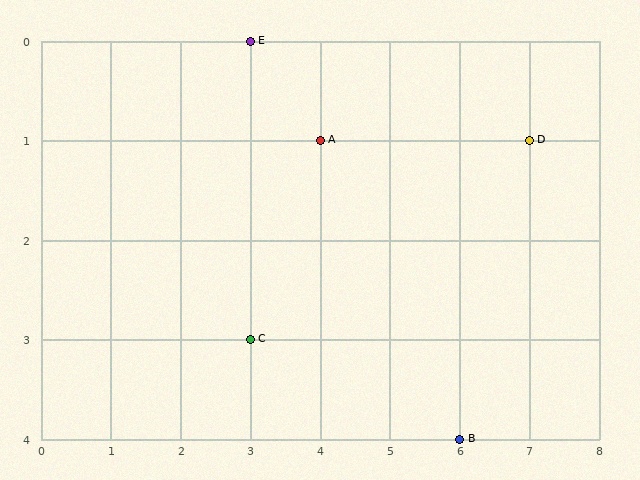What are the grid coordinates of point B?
Point B is at grid coordinates (6, 4).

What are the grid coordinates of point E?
Point E is at grid coordinates (3, 0).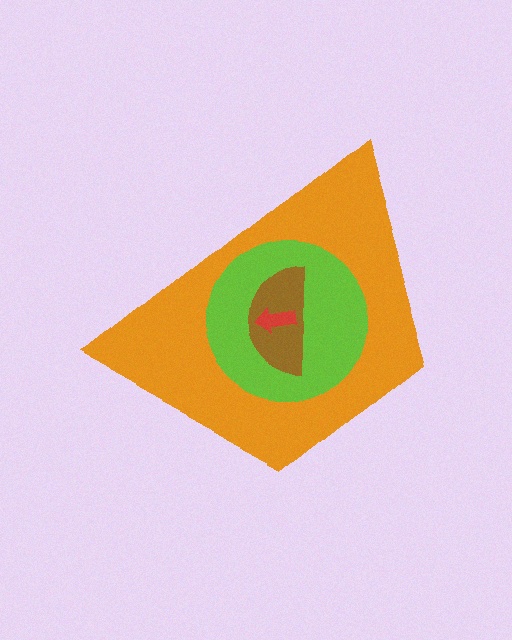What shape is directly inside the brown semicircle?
The red arrow.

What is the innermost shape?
The red arrow.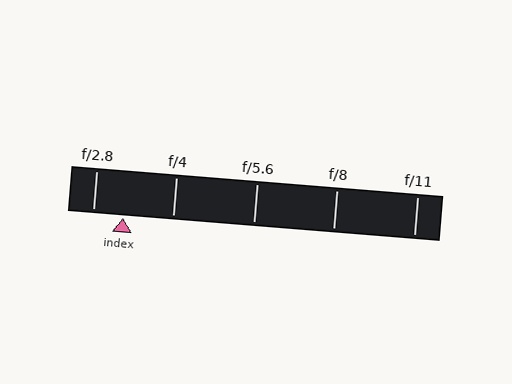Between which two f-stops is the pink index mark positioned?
The index mark is between f/2.8 and f/4.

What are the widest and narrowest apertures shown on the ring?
The widest aperture shown is f/2.8 and the narrowest is f/11.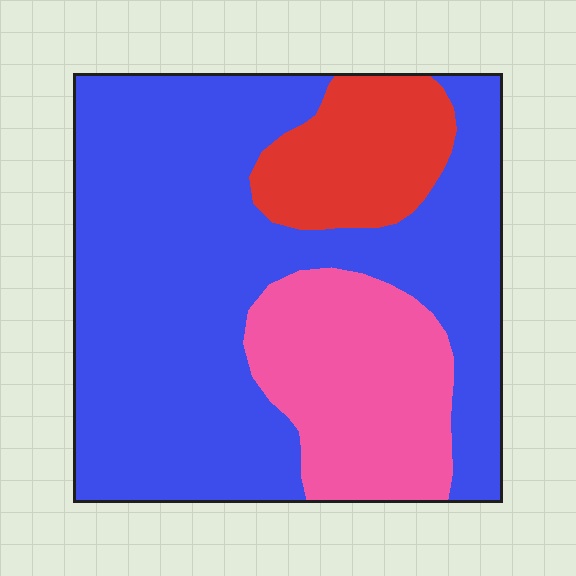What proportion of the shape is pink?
Pink takes up less than a quarter of the shape.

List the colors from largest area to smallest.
From largest to smallest: blue, pink, red.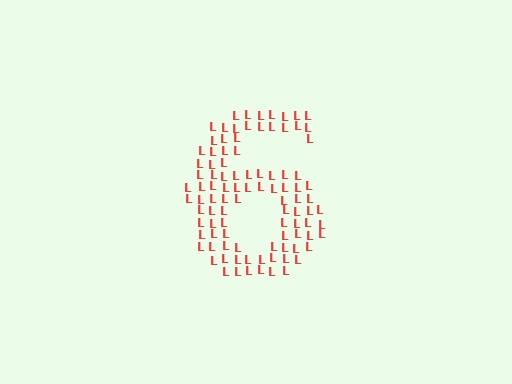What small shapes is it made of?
It is made of small letter L's.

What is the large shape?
The large shape is the digit 6.